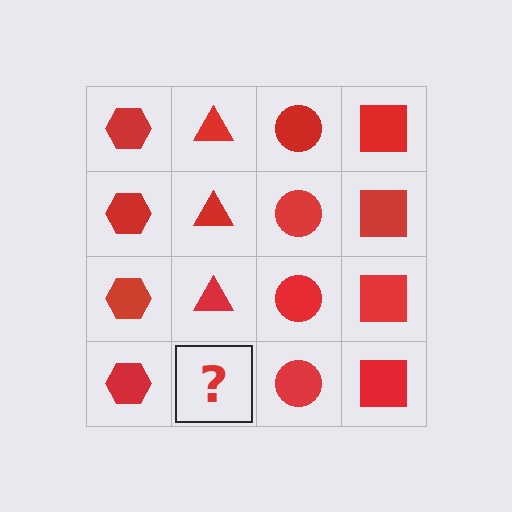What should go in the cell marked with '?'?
The missing cell should contain a red triangle.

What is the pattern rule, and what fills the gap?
The rule is that each column has a consistent shape. The gap should be filled with a red triangle.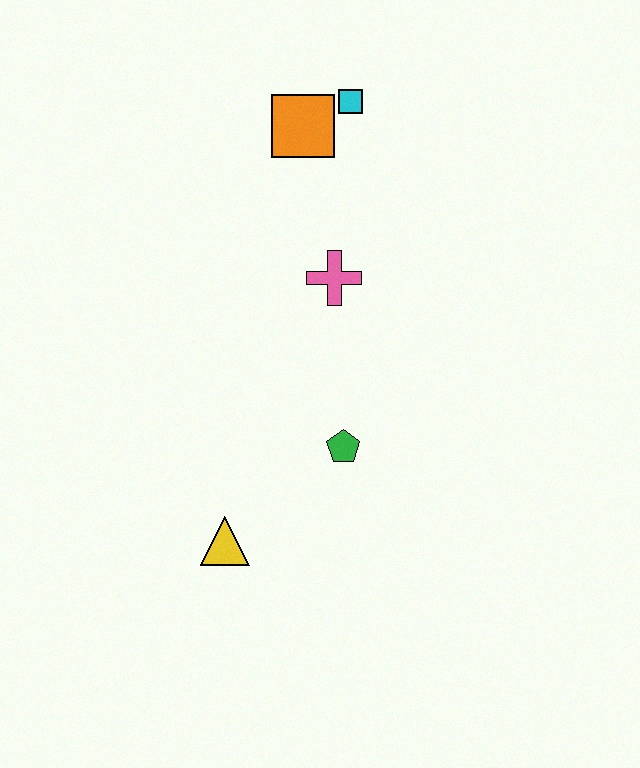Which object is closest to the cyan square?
The orange square is closest to the cyan square.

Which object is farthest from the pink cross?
The yellow triangle is farthest from the pink cross.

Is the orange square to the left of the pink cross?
Yes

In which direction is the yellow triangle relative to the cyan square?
The yellow triangle is below the cyan square.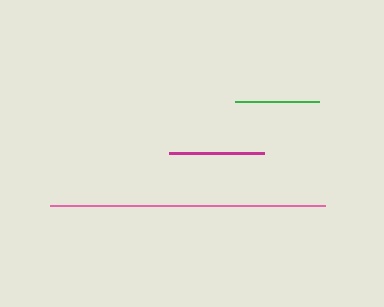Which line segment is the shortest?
The green line is the shortest at approximately 84 pixels.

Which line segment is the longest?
The pink line is the longest at approximately 275 pixels.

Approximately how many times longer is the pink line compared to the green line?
The pink line is approximately 3.3 times the length of the green line.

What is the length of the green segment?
The green segment is approximately 84 pixels long.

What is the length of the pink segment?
The pink segment is approximately 275 pixels long.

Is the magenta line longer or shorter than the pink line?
The pink line is longer than the magenta line.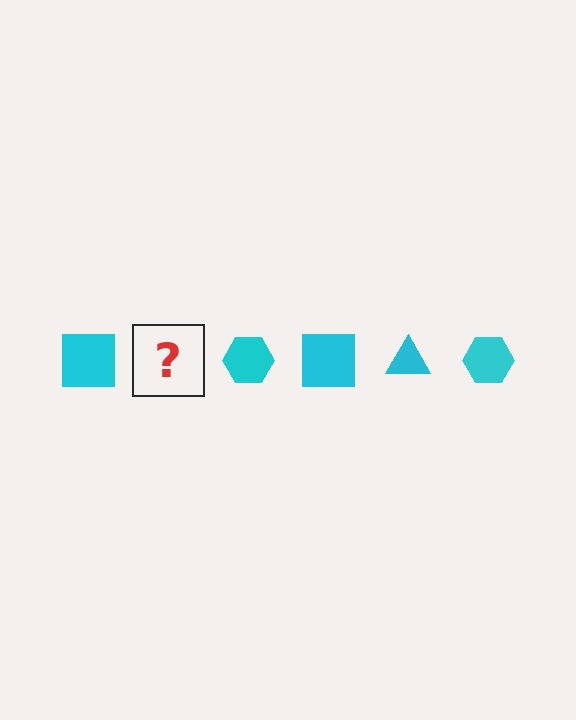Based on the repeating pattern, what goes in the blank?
The blank should be a cyan triangle.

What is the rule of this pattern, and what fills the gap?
The rule is that the pattern cycles through square, triangle, hexagon shapes in cyan. The gap should be filled with a cyan triangle.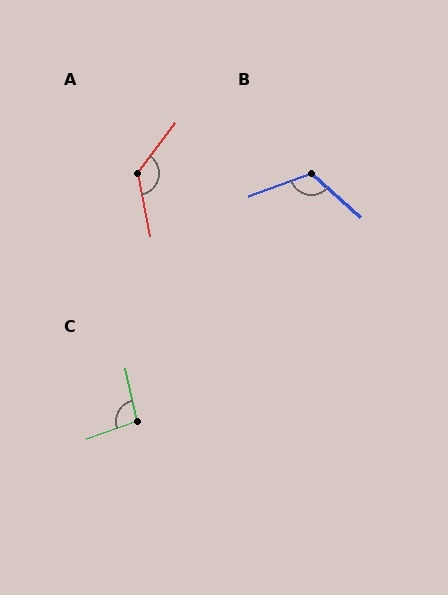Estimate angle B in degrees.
Approximately 118 degrees.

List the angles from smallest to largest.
C (97°), B (118°), A (132°).